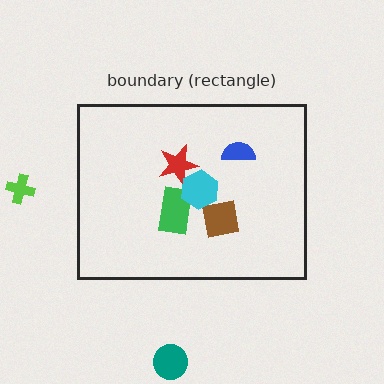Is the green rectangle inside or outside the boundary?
Inside.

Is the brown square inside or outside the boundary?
Inside.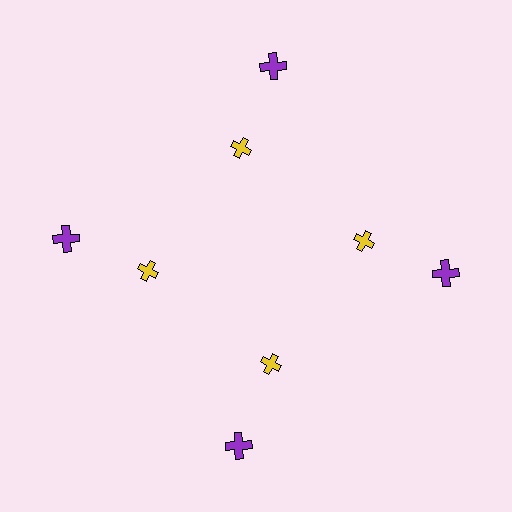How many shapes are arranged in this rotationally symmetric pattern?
There are 8 shapes, arranged in 4 groups of 2.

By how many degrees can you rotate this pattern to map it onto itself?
The pattern maps onto itself every 90 degrees of rotation.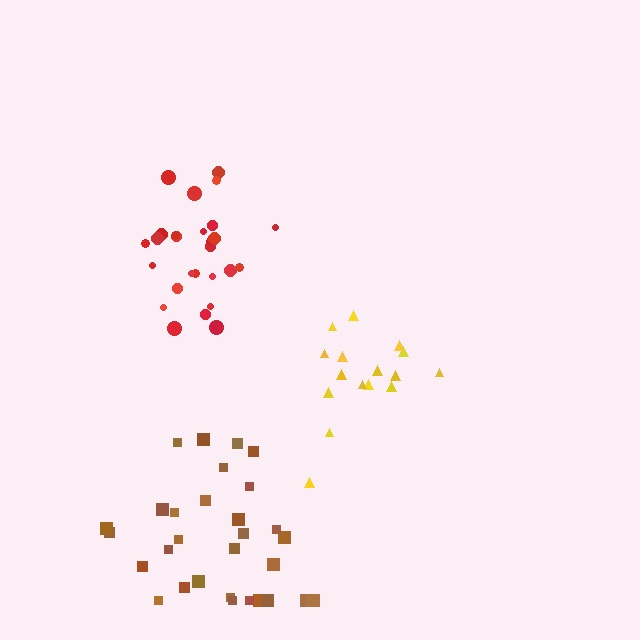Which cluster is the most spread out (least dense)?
Yellow.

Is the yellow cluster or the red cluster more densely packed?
Red.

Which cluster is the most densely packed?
Red.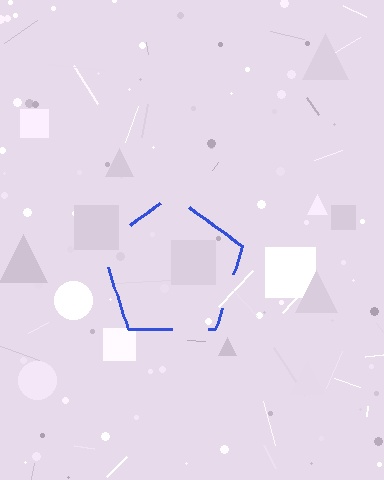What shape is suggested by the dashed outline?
The dashed outline suggests a pentagon.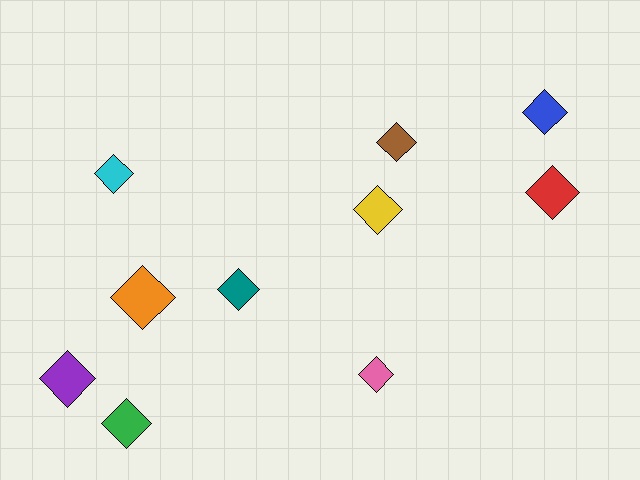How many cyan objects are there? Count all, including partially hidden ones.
There is 1 cyan object.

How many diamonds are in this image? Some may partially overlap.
There are 10 diamonds.